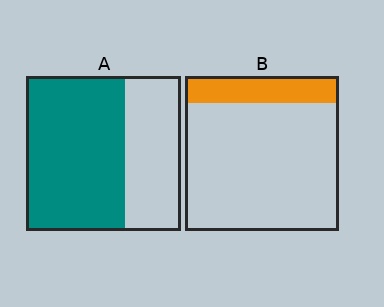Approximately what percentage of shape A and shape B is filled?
A is approximately 65% and B is approximately 15%.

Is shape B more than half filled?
No.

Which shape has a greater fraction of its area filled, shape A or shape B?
Shape A.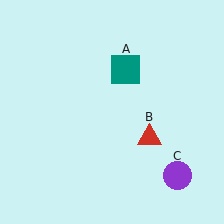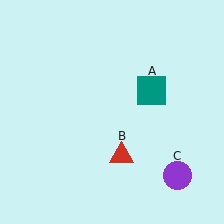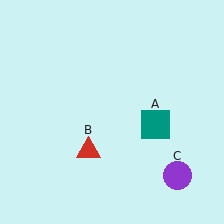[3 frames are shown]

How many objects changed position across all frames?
2 objects changed position: teal square (object A), red triangle (object B).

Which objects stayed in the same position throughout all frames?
Purple circle (object C) remained stationary.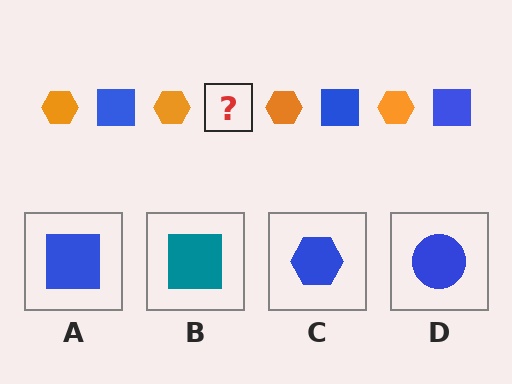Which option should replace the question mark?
Option A.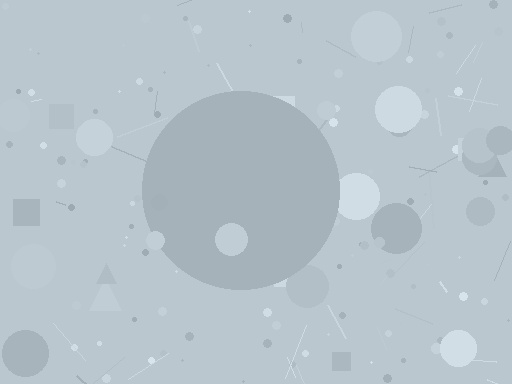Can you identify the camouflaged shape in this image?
The camouflaged shape is a circle.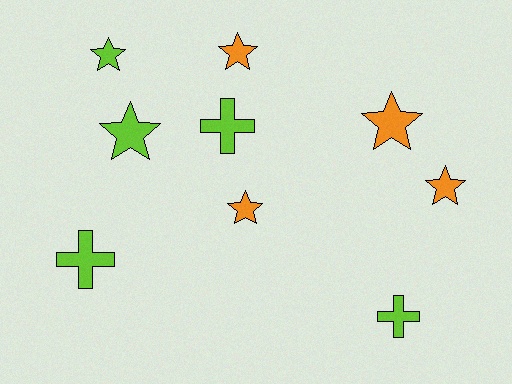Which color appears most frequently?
Lime, with 5 objects.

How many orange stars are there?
There are 4 orange stars.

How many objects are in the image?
There are 9 objects.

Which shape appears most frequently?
Star, with 6 objects.